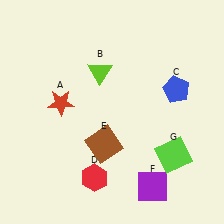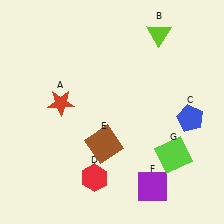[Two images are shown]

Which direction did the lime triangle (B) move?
The lime triangle (B) moved right.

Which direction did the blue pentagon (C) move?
The blue pentagon (C) moved down.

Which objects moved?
The objects that moved are: the lime triangle (B), the blue pentagon (C).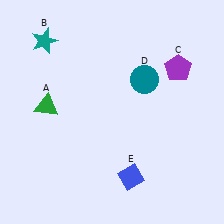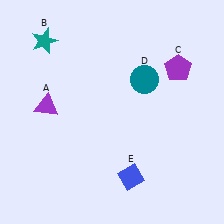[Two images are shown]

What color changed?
The triangle (A) changed from green in Image 1 to purple in Image 2.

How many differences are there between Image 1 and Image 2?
There is 1 difference between the two images.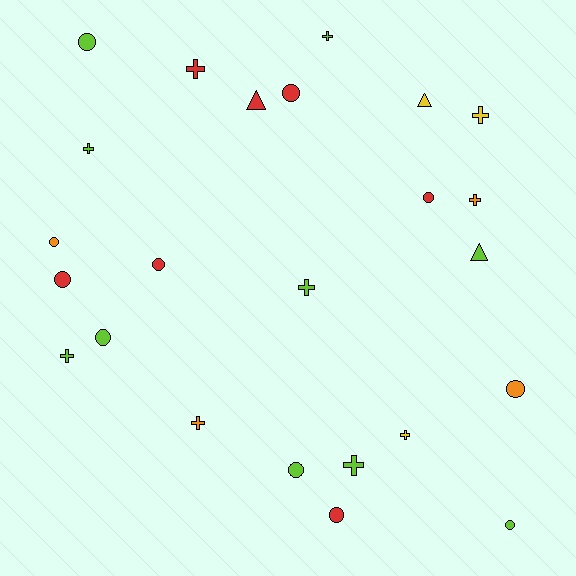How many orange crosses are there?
There are 2 orange crosses.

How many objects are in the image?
There are 24 objects.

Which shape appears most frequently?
Circle, with 11 objects.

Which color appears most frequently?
Lime, with 10 objects.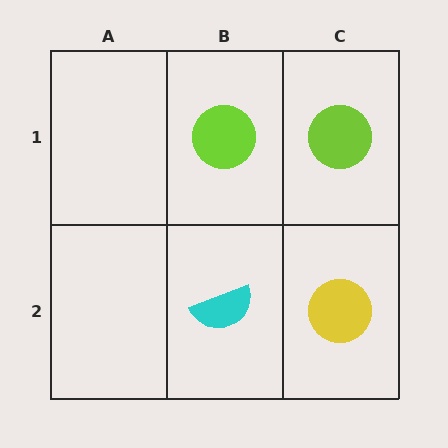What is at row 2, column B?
A cyan semicircle.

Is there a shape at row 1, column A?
No, that cell is empty.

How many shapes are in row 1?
2 shapes.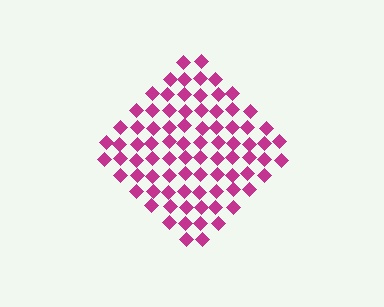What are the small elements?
The small elements are diamonds.